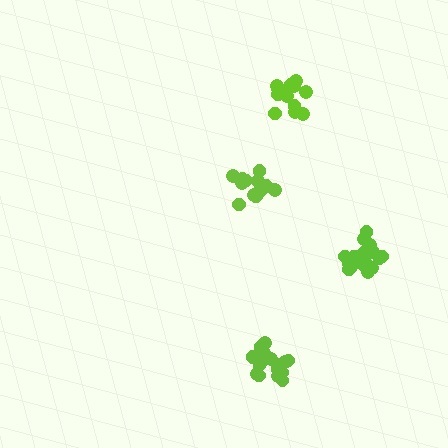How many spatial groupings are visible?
There are 4 spatial groupings.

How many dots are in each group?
Group 1: 14 dots, Group 2: 18 dots, Group 3: 18 dots, Group 4: 18 dots (68 total).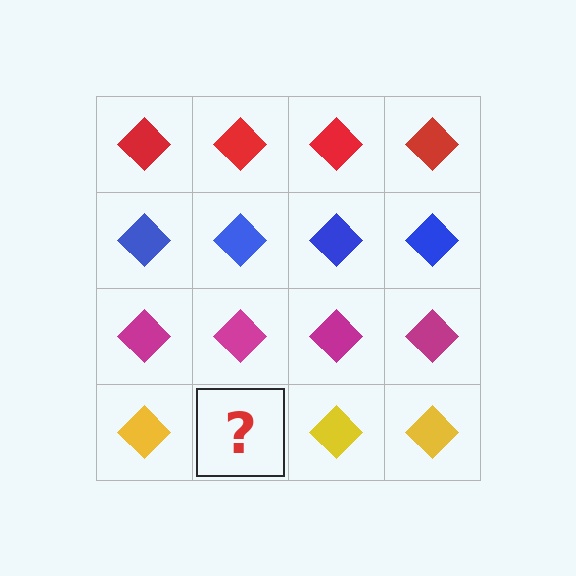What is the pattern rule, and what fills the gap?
The rule is that each row has a consistent color. The gap should be filled with a yellow diamond.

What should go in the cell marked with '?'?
The missing cell should contain a yellow diamond.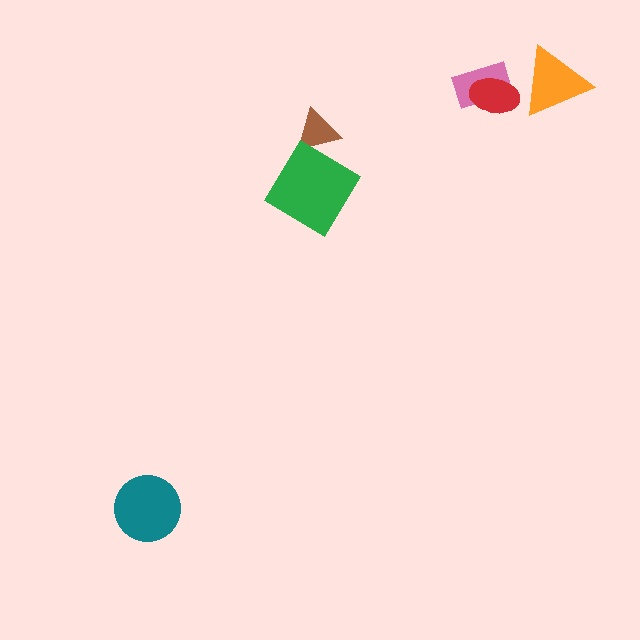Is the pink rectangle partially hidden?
Yes, it is partially covered by another shape.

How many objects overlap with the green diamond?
1 object overlaps with the green diamond.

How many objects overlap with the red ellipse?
1 object overlaps with the red ellipse.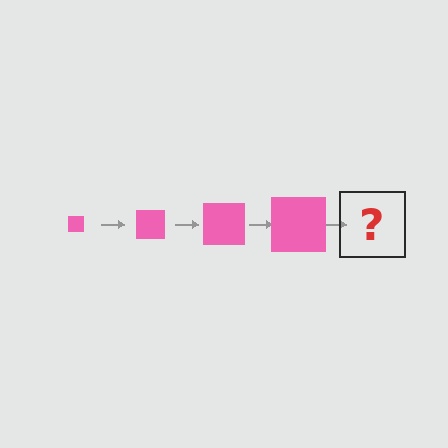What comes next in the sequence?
The next element should be a pink square, larger than the previous one.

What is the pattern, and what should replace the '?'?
The pattern is that the square gets progressively larger each step. The '?' should be a pink square, larger than the previous one.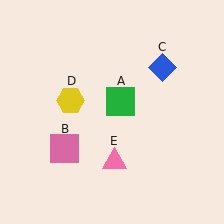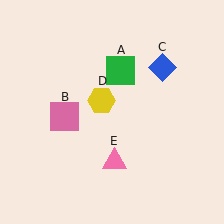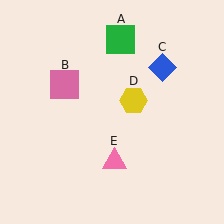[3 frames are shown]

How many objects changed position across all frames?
3 objects changed position: green square (object A), pink square (object B), yellow hexagon (object D).